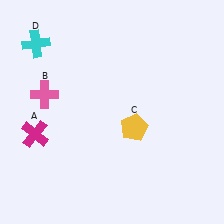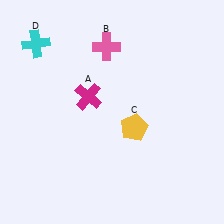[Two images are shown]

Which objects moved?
The objects that moved are: the magenta cross (A), the pink cross (B).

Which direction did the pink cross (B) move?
The pink cross (B) moved right.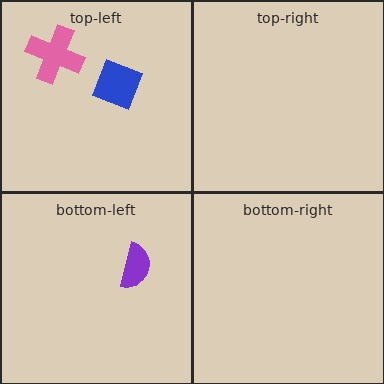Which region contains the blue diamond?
The top-left region.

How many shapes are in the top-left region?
2.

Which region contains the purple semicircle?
The bottom-left region.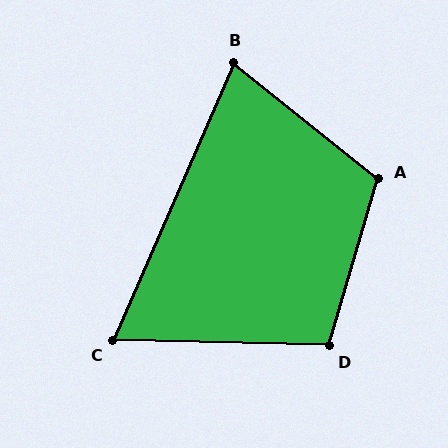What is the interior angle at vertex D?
Approximately 105 degrees (obtuse).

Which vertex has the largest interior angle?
A, at approximately 112 degrees.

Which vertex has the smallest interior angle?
C, at approximately 68 degrees.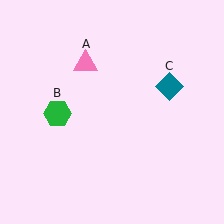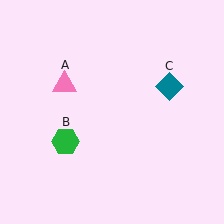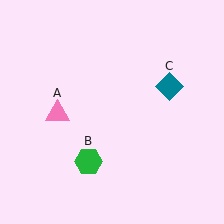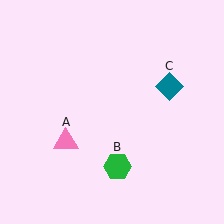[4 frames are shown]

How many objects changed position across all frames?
2 objects changed position: pink triangle (object A), green hexagon (object B).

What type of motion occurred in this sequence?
The pink triangle (object A), green hexagon (object B) rotated counterclockwise around the center of the scene.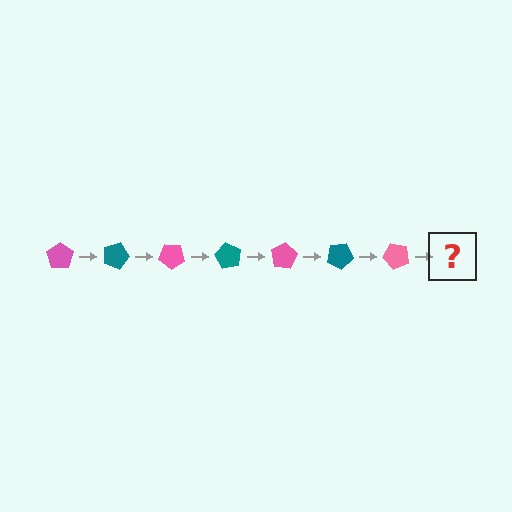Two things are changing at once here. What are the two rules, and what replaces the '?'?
The two rules are that it rotates 20 degrees each step and the color cycles through pink and teal. The '?' should be a teal pentagon, rotated 140 degrees from the start.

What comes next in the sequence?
The next element should be a teal pentagon, rotated 140 degrees from the start.